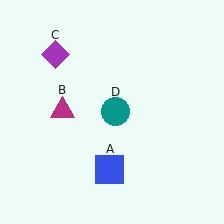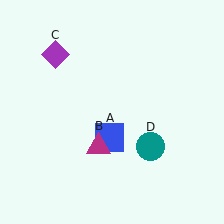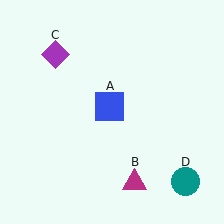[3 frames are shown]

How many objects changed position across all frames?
3 objects changed position: blue square (object A), magenta triangle (object B), teal circle (object D).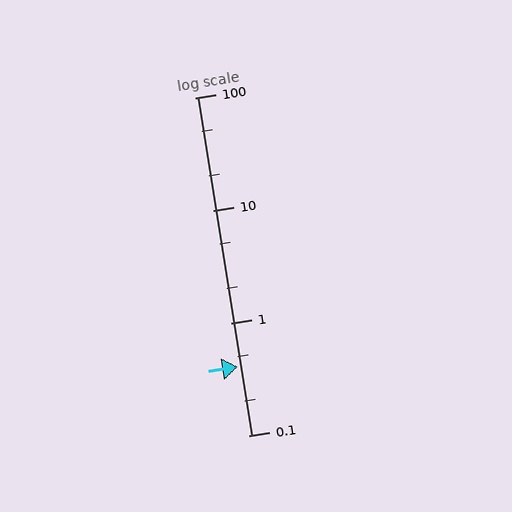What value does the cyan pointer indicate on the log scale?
The pointer indicates approximately 0.41.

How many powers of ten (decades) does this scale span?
The scale spans 3 decades, from 0.1 to 100.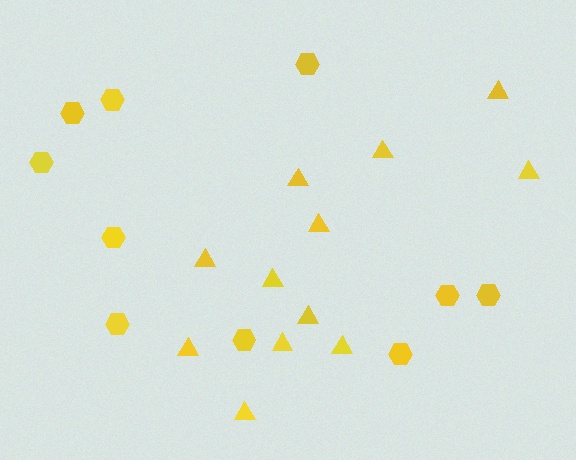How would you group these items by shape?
There are 2 groups: one group of triangles (12) and one group of hexagons (10).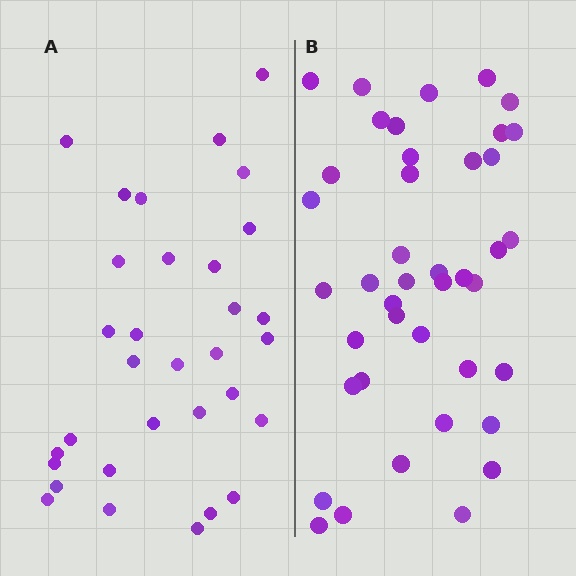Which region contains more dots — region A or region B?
Region B (the right region) has more dots.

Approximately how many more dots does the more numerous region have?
Region B has roughly 8 or so more dots than region A.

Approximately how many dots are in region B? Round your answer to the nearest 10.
About 40 dots. (The exact count is 41, which rounds to 40.)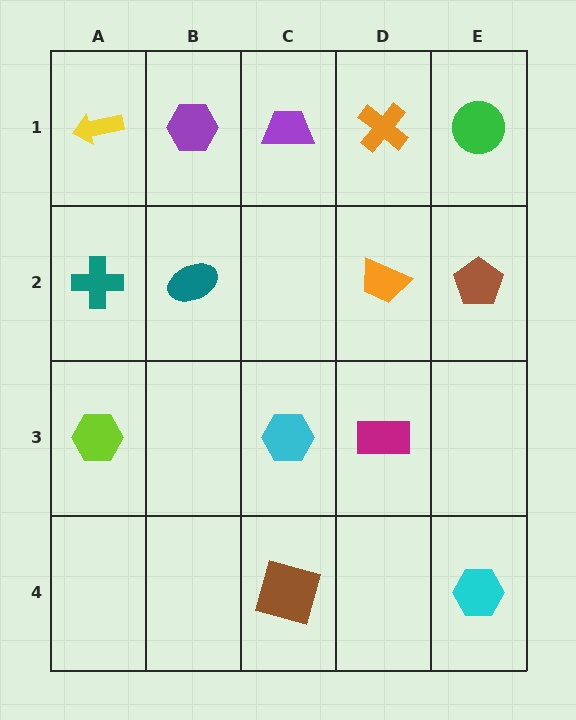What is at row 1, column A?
A yellow arrow.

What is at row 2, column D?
An orange trapezoid.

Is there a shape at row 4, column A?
No, that cell is empty.